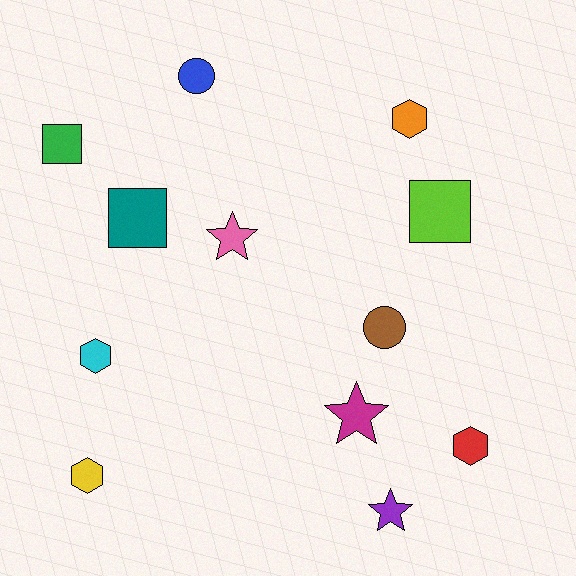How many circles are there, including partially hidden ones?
There are 2 circles.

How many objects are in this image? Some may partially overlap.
There are 12 objects.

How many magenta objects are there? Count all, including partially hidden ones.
There is 1 magenta object.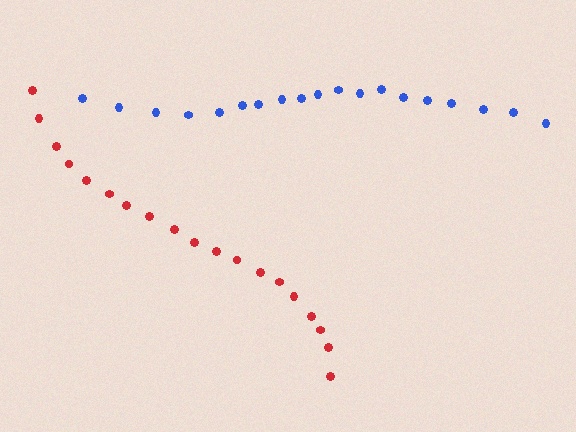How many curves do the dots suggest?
There are 2 distinct paths.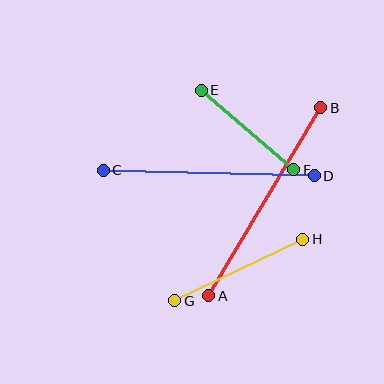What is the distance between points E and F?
The distance is approximately 122 pixels.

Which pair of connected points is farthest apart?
Points A and B are farthest apart.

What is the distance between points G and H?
The distance is approximately 142 pixels.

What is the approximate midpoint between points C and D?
The midpoint is at approximately (209, 173) pixels.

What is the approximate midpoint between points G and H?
The midpoint is at approximately (239, 270) pixels.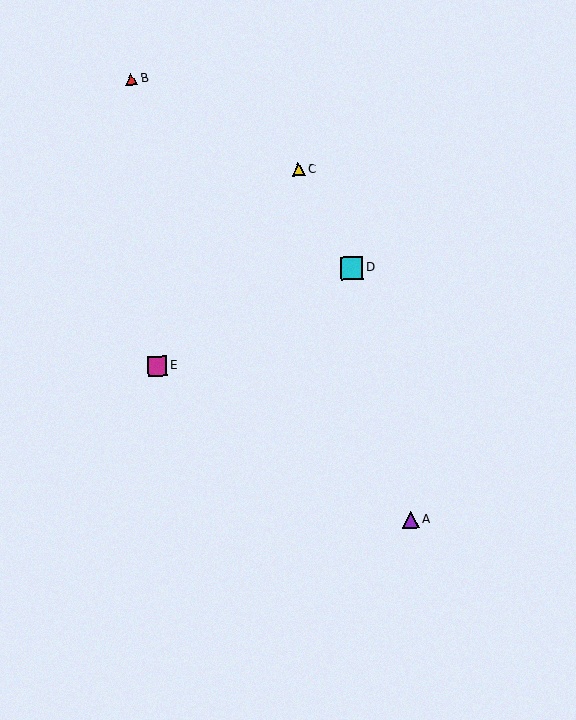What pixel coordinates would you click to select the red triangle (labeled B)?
Click at (131, 79) to select the red triangle B.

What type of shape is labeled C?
Shape C is a yellow triangle.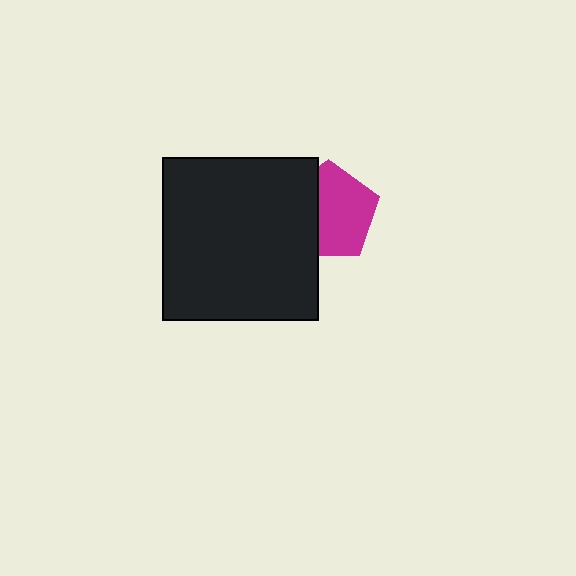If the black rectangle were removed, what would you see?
You would see the complete magenta pentagon.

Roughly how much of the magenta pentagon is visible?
About half of it is visible (roughly 62%).